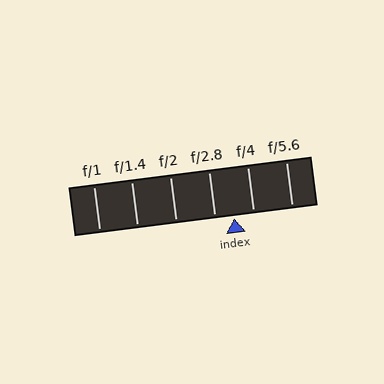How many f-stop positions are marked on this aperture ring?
There are 6 f-stop positions marked.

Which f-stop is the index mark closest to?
The index mark is closest to f/2.8.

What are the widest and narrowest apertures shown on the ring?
The widest aperture shown is f/1 and the narrowest is f/5.6.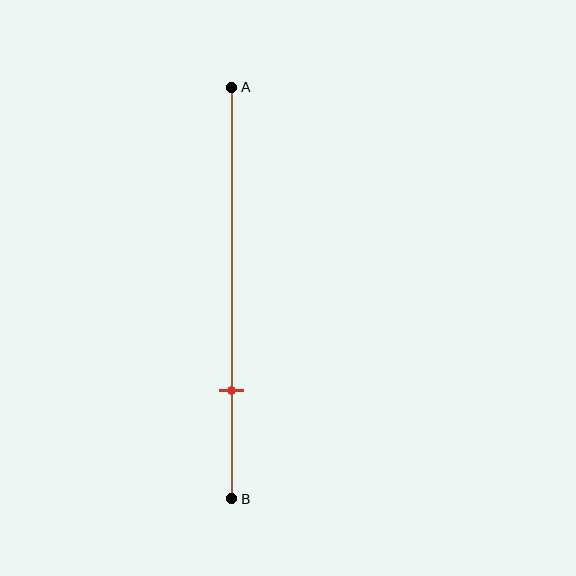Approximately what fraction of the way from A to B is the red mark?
The red mark is approximately 75% of the way from A to B.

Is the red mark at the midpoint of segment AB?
No, the mark is at about 75% from A, not at the 50% midpoint.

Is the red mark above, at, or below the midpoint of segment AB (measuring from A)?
The red mark is below the midpoint of segment AB.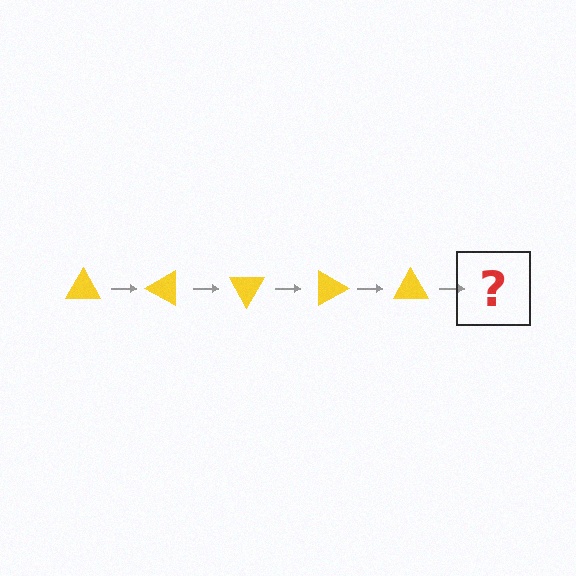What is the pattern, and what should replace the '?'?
The pattern is that the triangle rotates 30 degrees each step. The '?' should be a yellow triangle rotated 150 degrees.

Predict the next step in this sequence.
The next step is a yellow triangle rotated 150 degrees.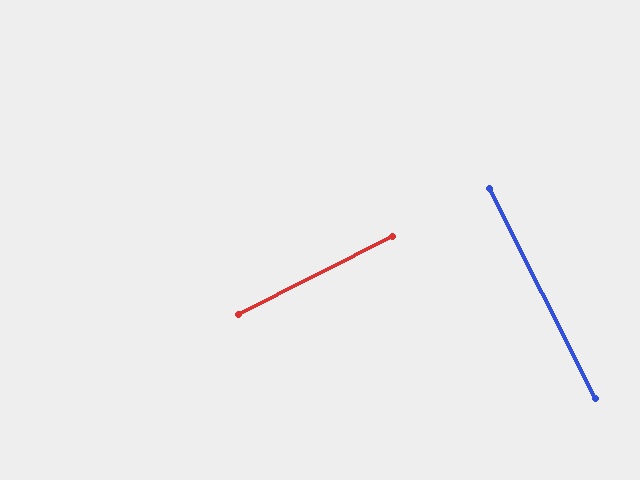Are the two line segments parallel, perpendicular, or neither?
Perpendicular — they meet at approximately 90°.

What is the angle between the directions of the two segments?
Approximately 90 degrees.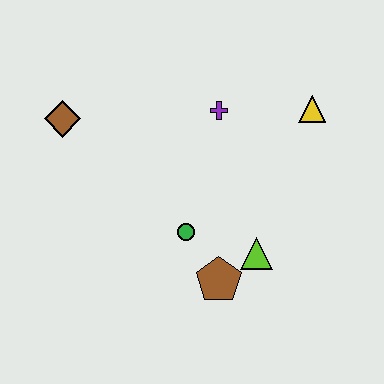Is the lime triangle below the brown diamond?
Yes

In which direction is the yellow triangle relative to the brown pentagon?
The yellow triangle is above the brown pentagon.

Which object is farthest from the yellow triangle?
The brown diamond is farthest from the yellow triangle.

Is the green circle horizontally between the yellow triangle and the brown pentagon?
No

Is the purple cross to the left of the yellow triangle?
Yes